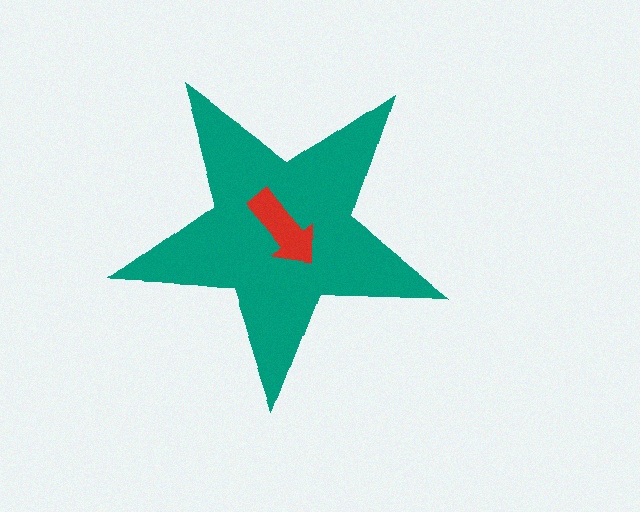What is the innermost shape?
The red arrow.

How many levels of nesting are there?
2.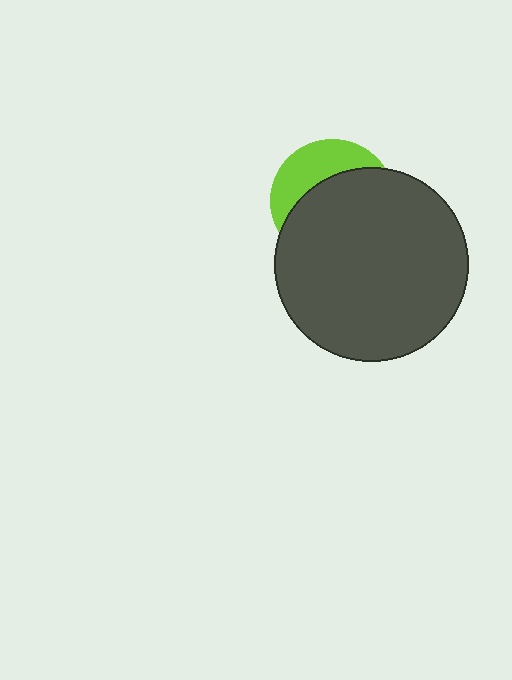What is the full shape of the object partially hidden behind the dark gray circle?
The partially hidden object is a lime circle.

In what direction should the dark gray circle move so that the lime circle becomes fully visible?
The dark gray circle should move down. That is the shortest direction to clear the overlap and leave the lime circle fully visible.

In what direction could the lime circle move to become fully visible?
The lime circle could move up. That would shift it out from behind the dark gray circle entirely.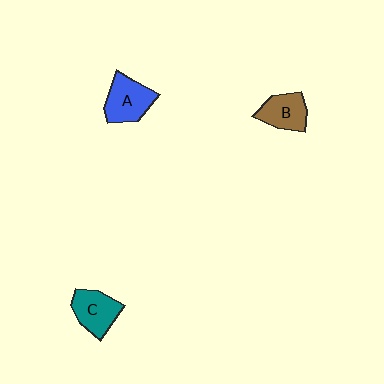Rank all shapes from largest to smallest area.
From largest to smallest: A (blue), C (teal), B (brown).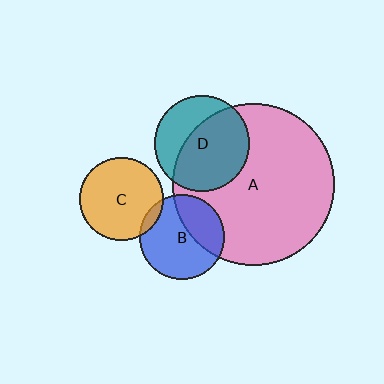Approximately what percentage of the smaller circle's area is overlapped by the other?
Approximately 65%.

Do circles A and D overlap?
Yes.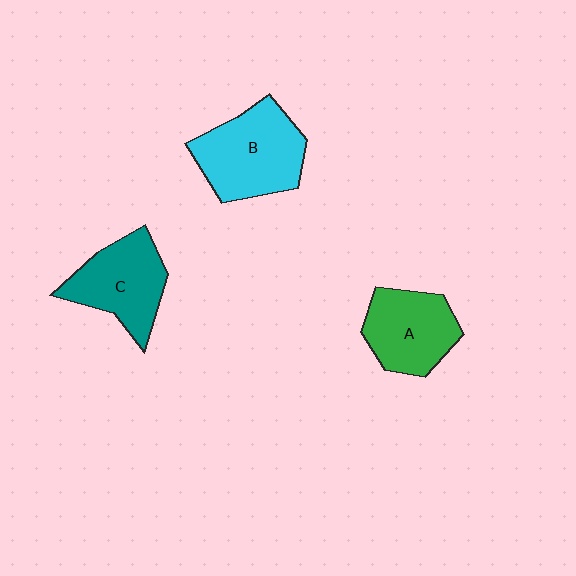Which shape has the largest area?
Shape B (cyan).